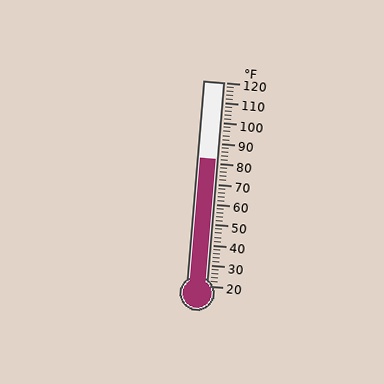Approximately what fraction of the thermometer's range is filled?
The thermometer is filled to approximately 60% of its range.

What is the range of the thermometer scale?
The thermometer scale ranges from 20°F to 120°F.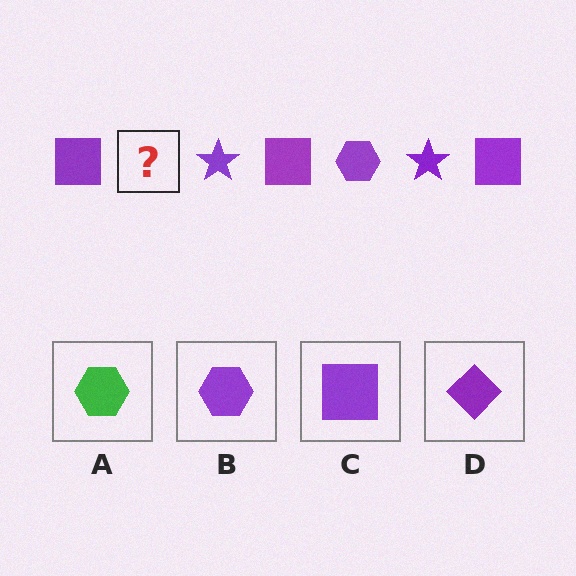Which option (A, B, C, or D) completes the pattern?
B.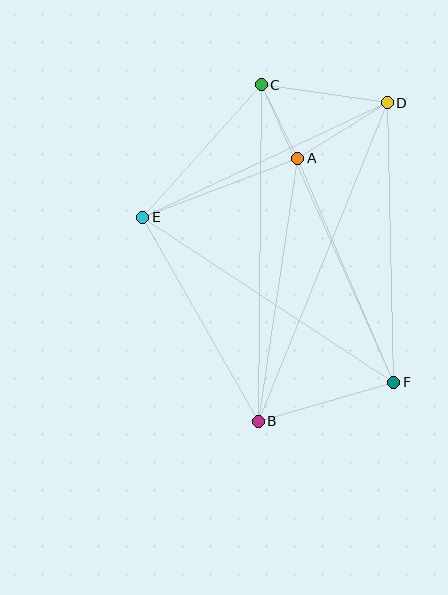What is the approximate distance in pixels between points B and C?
The distance between B and C is approximately 336 pixels.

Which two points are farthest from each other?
Points B and D are farthest from each other.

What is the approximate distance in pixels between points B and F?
The distance between B and F is approximately 141 pixels.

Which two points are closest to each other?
Points A and C are closest to each other.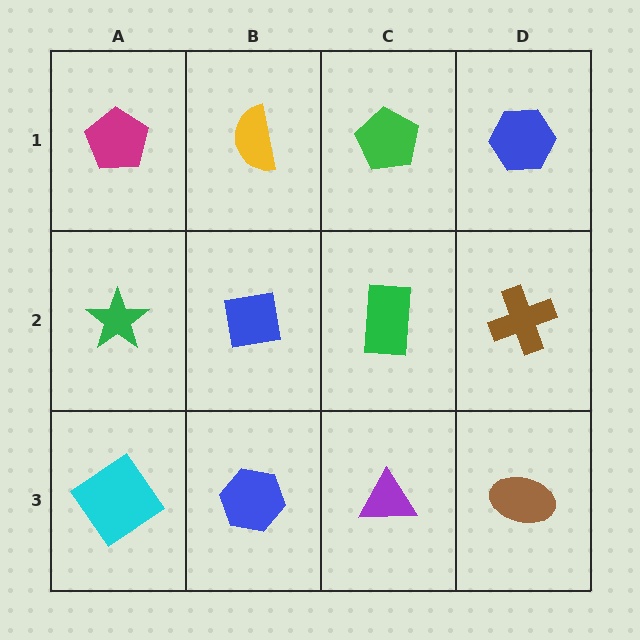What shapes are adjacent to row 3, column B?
A blue square (row 2, column B), a cyan diamond (row 3, column A), a purple triangle (row 3, column C).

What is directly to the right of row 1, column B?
A green pentagon.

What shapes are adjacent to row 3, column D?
A brown cross (row 2, column D), a purple triangle (row 3, column C).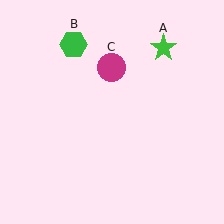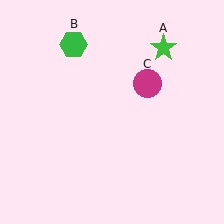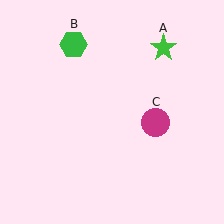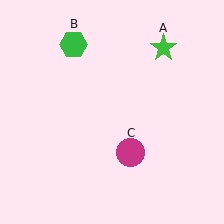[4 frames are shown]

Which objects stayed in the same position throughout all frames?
Green star (object A) and green hexagon (object B) remained stationary.